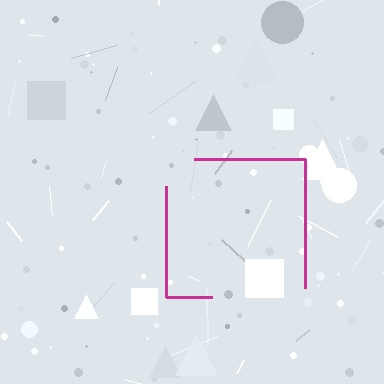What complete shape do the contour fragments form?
The contour fragments form a square.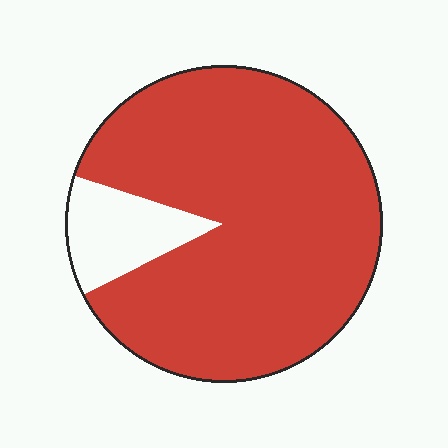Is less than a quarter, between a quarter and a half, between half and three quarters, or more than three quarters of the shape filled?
More than three quarters.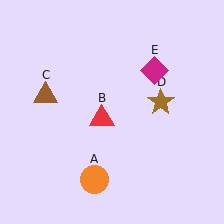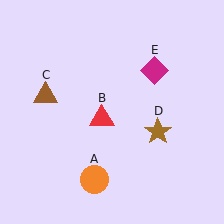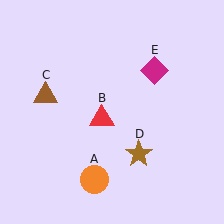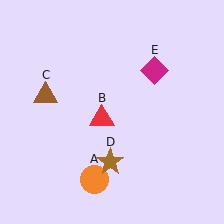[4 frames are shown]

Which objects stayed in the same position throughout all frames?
Orange circle (object A) and red triangle (object B) and brown triangle (object C) and magenta diamond (object E) remained stationary.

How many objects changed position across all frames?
1 object changed position: brown star (object D).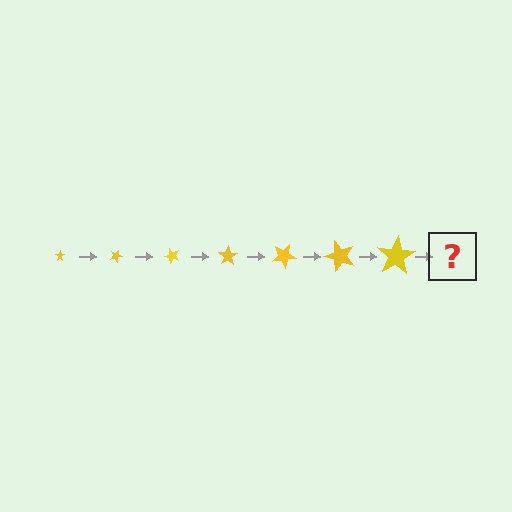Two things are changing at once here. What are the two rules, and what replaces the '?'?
The two rules are that the star grows larger each step and it rotates 25 degrees each step. The '?' should be a star, larger than the previous one and rotated 175 degrees from the start.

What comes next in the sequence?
The next element should be a star, larger than the previous one and rotated 175 degrees from the start.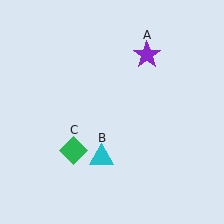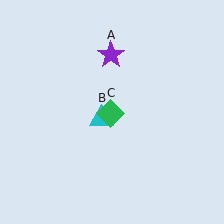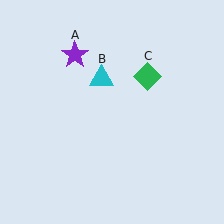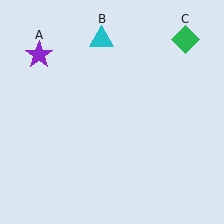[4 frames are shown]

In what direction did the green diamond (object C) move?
The green diamond (object C) moved up and to the right.